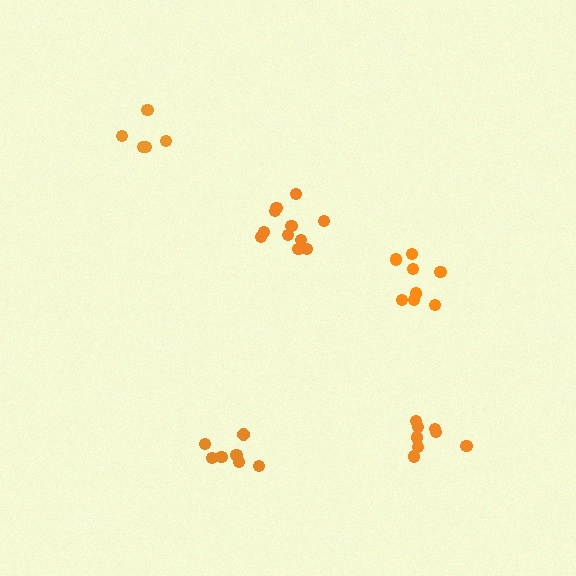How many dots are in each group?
Group 1: 7 dots, Group 2: 8 dots, Group 3: 11 dots, Group 4: 5 dots, Group 5: 8 dots (39 total).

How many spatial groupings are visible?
There are 5 spatial groupings.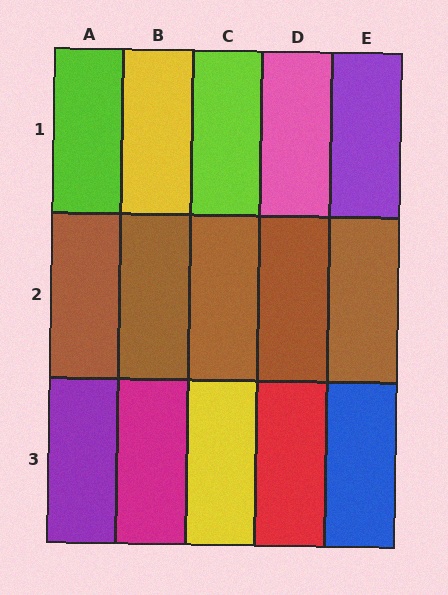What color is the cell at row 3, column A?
Purple.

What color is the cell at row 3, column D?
Red.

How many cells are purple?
2 cells are purple.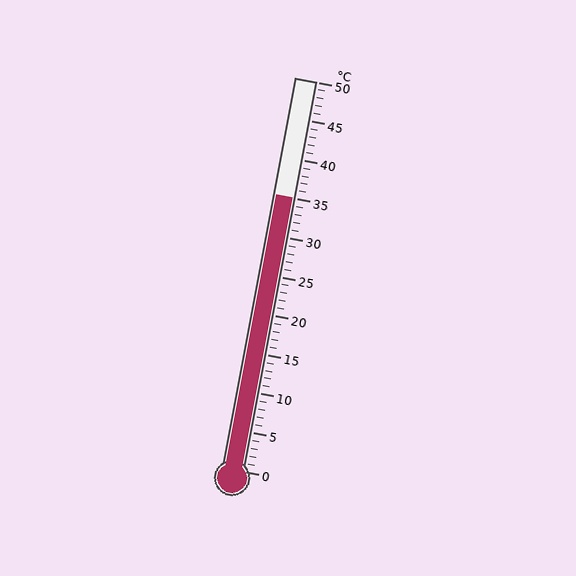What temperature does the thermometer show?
The thermometer shows approximately 35°C.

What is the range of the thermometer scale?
The thermometer scale ranges from 0°C to 50°C.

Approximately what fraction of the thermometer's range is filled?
The thermometer is filled to approximately 70% of its range.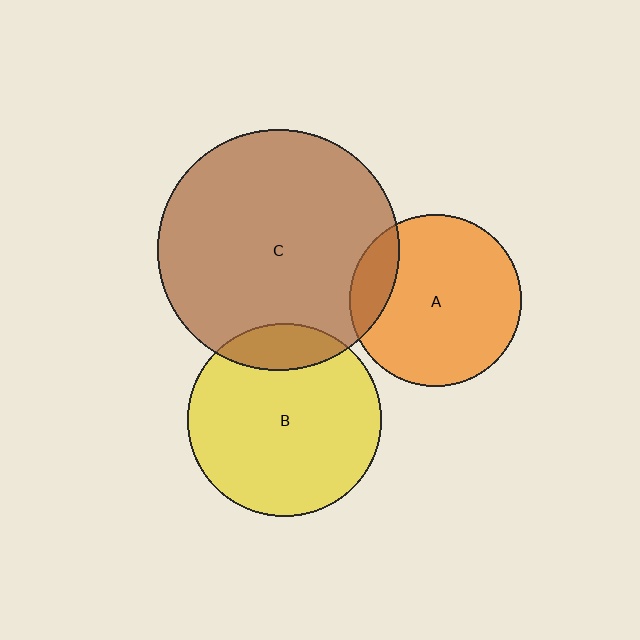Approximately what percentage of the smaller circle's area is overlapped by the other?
Approximately 15%.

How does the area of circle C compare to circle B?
Approximately 1.6 times.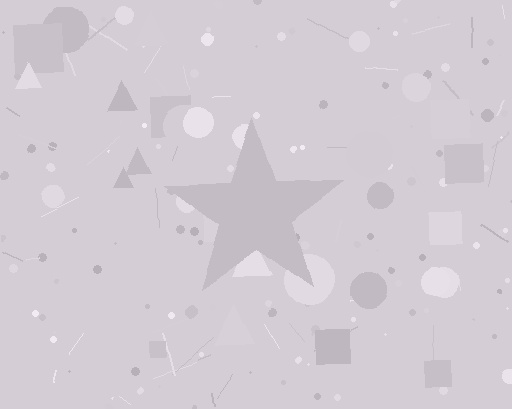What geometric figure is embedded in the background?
A star is embedded in the background.